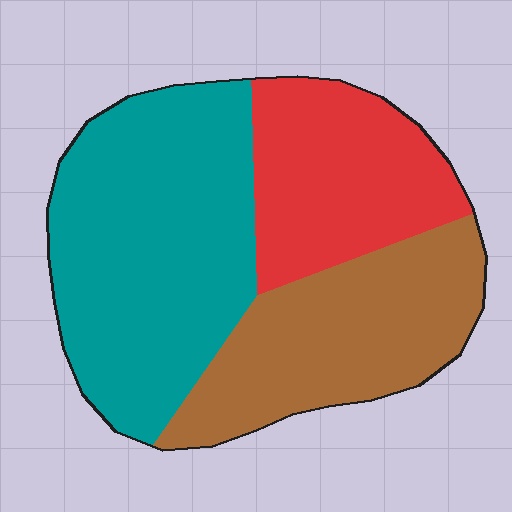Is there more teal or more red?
Teal.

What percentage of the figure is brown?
Brown covers 30% of the figure.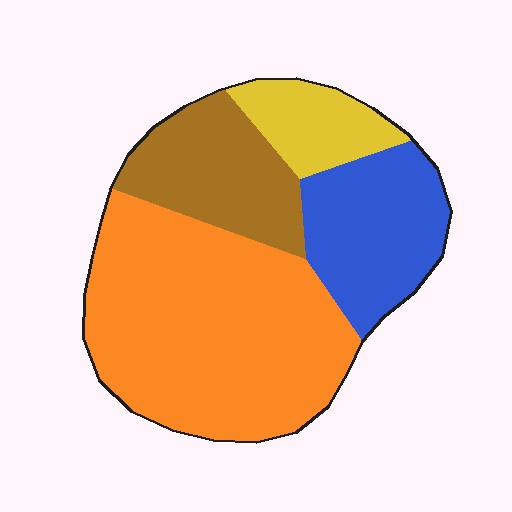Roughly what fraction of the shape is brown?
Brown takes up between a sixth and a third of the shape.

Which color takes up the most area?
Orange, at roughly 50%.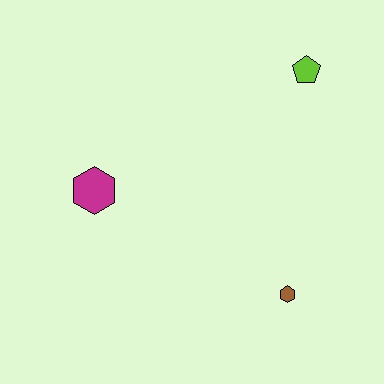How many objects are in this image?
There are 3 objects.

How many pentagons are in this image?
There is 1 pentagon.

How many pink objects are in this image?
There are no pink objects.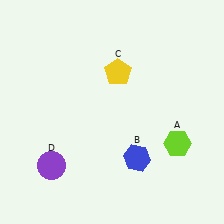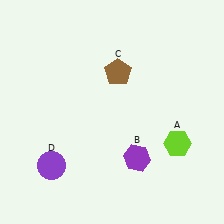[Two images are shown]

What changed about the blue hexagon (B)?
In Image 1, B is blue. In Image 2, it changed to purple.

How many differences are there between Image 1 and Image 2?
There are 2 differences between the two images.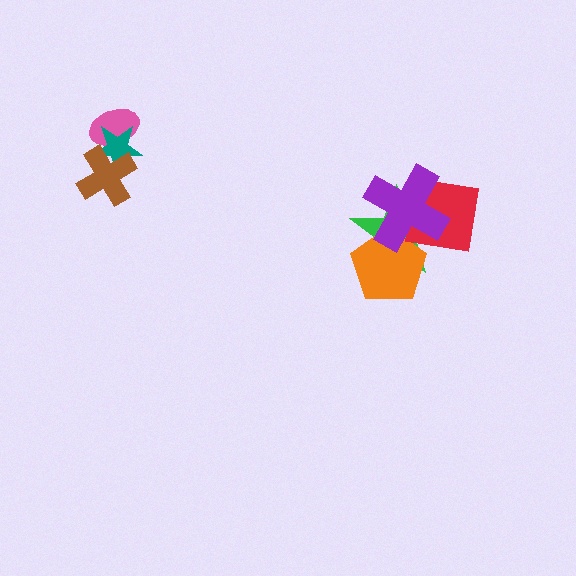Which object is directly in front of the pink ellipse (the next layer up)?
The teal star is directly in front of the pink ellipse.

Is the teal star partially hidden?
Yes, it is partially covered by another shape.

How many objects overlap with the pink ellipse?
2 objects overlap with the pink ellipse.